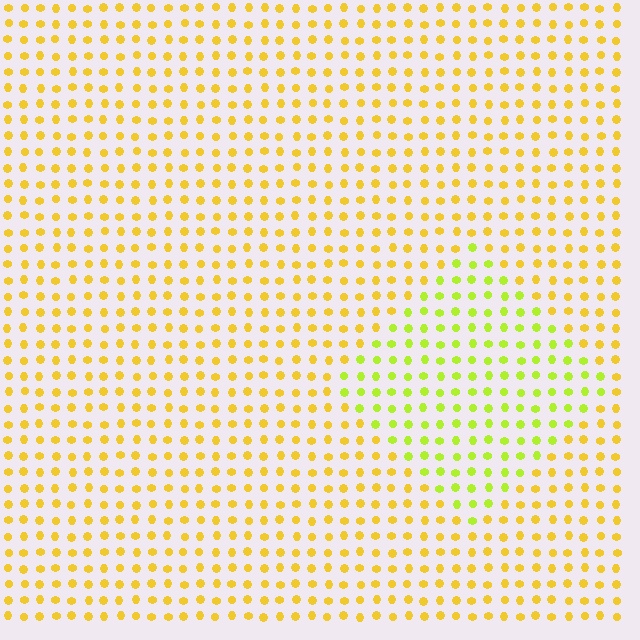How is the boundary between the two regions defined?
The boundary is defined purely by a slight shift in hue (about 33 degrees). Spacing, size, and orientation are identical on both sides.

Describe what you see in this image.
The image is filled with small yellow elements in a uniform arrangement. A diamond-shaped region is visible where the elements are tinted to a slightly different hue, forming a subtle color boundary.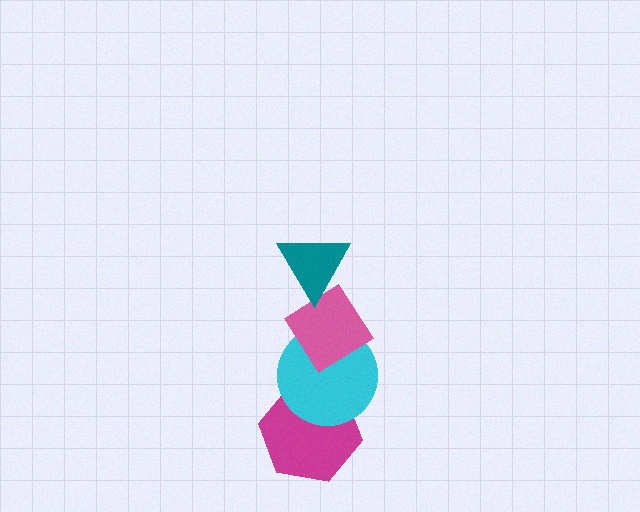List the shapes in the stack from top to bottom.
From top to bottom: the teal triangle, the pink diamond, the cyan circle, the magenta hexagon.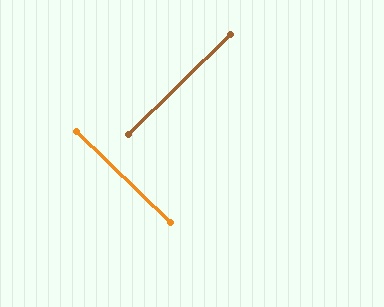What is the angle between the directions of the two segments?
Approximately 88 degrees.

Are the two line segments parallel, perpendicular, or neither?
Perpendicular — they meet at approximately 88°.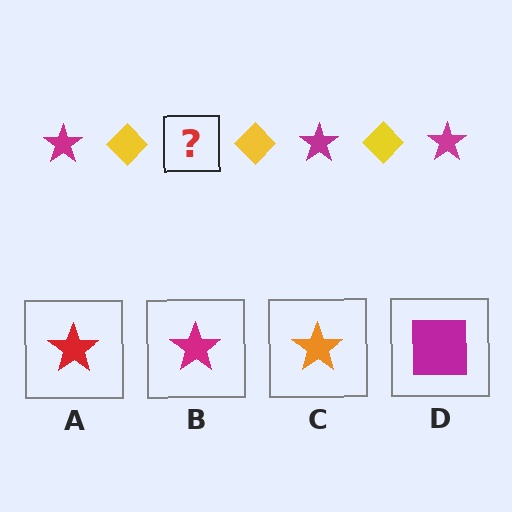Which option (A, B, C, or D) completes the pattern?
B.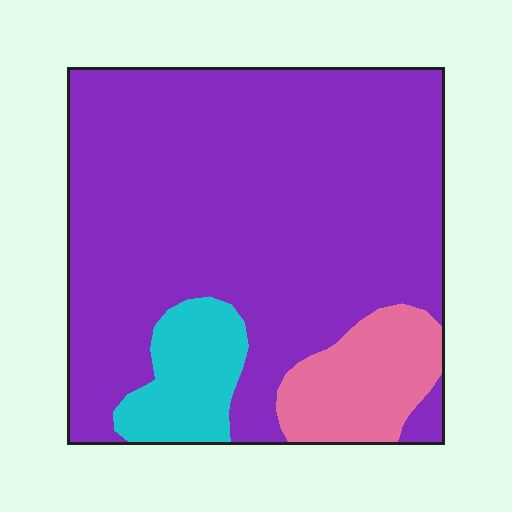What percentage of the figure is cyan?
Cyan takes up less than a sixth of the figure.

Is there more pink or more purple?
Purple.